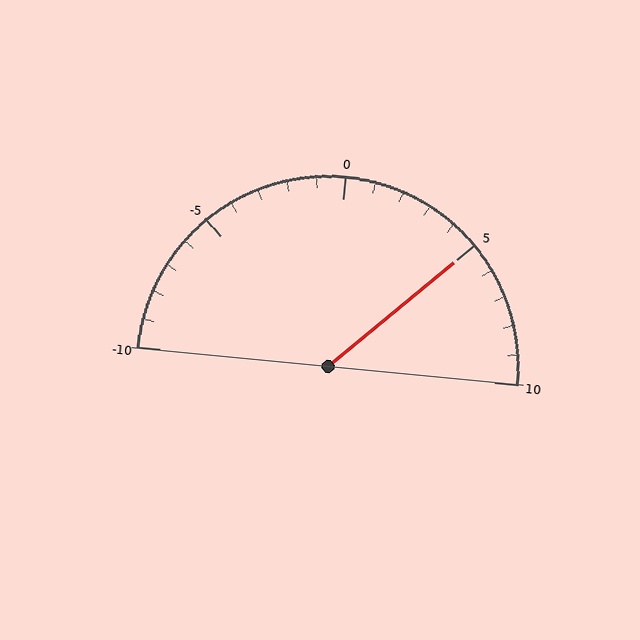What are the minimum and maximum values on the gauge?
The gauge ranges from -10 to 10.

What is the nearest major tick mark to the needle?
The nearest major tick mark is 5.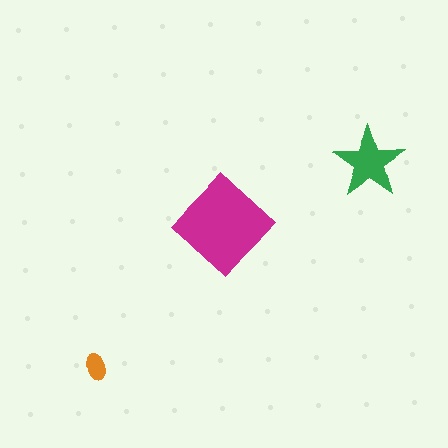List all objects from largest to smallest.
The magenta diamond, the green star, the orange ellipse.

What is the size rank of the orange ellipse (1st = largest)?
3rd.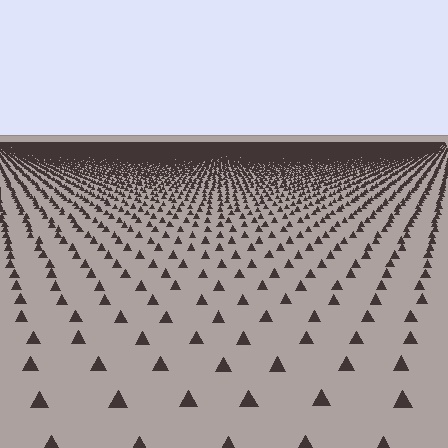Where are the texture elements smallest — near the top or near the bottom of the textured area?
Near the top.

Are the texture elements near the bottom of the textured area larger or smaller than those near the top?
Larger. Near the bottom, elements are closer to the viewer and appear at a bigger on-screen size.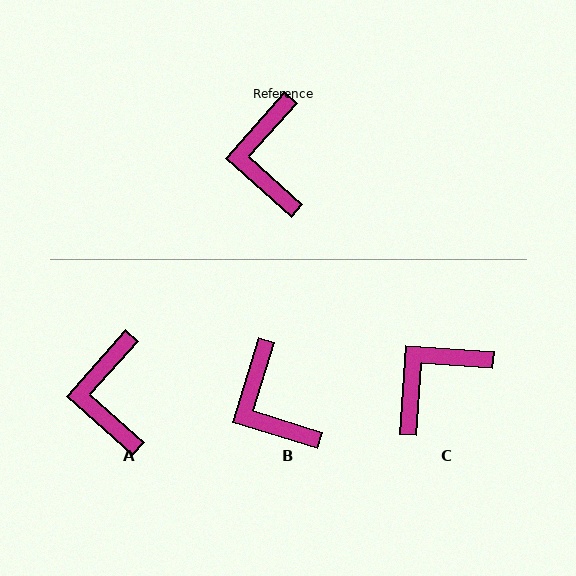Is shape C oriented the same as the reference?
No, it is off by about 52 degrees.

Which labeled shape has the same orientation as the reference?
A.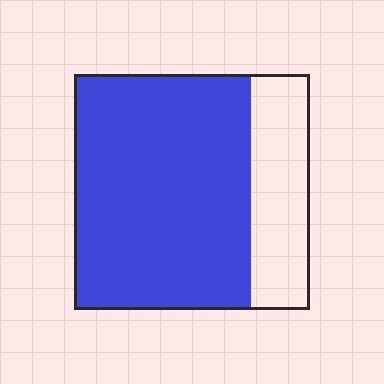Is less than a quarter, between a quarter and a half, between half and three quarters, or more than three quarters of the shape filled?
More than three quarters.